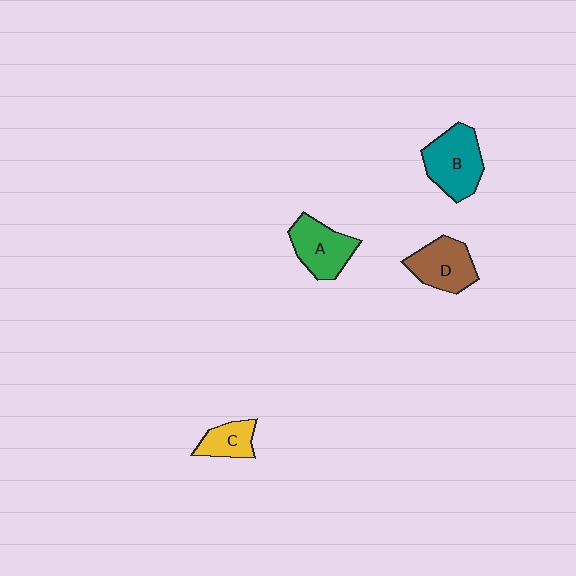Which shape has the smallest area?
Shape C (yellow).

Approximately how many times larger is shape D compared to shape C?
Approximately 1.6 times.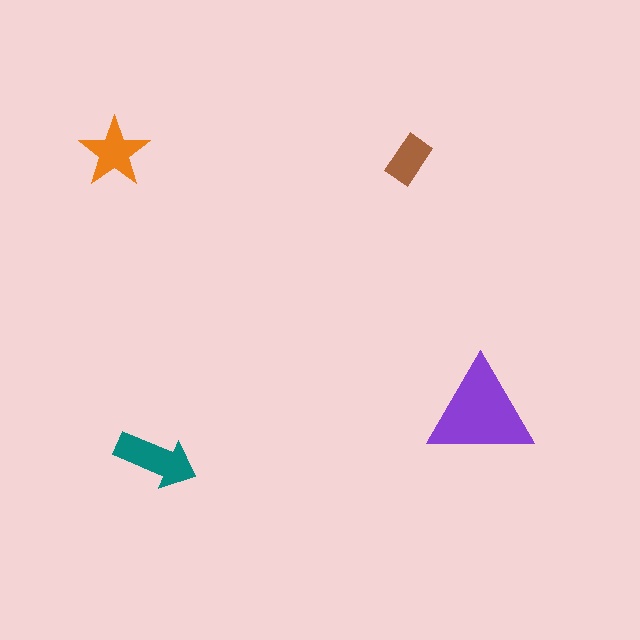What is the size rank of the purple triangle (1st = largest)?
1st.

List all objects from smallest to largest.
The brown rectangle, the orange star, the teal arrow, the purple triangle.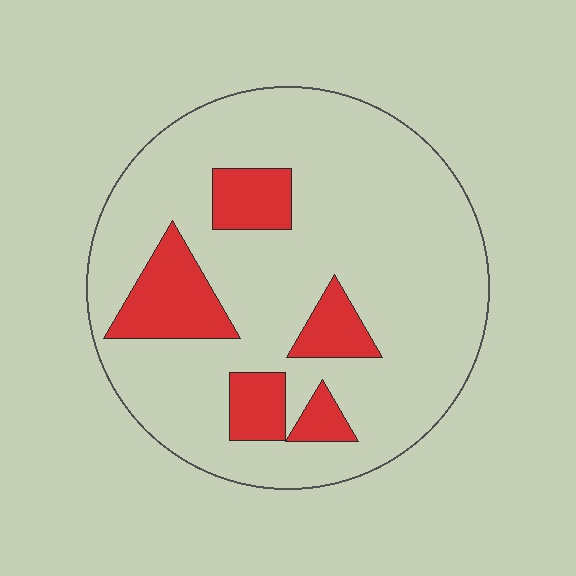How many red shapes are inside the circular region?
5.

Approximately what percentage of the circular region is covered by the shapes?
Approximately 20%.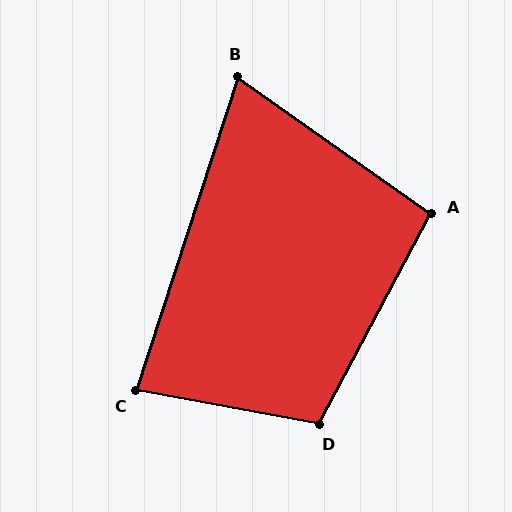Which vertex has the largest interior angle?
D, at approximately 107 degrees.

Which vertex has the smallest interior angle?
B, at approximately 73 degrees.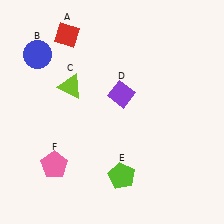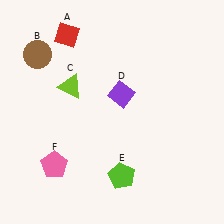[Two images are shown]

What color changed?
The circle (B) changed from blue in Image 1 to brown in Image 2.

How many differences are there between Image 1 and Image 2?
There is 1 difference between the two images.